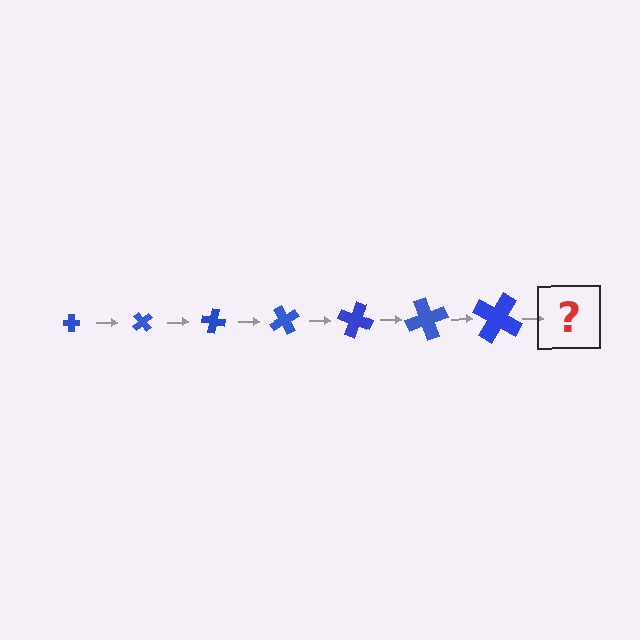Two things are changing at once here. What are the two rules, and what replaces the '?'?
The two rules are that the cross grows larger each step and it rotates 50 degrees each step. The '?' should be a cross, larger than the previous one and rotated 350 degrees from the start.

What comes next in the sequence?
The next element should be a cross, larger than the previous one and rotated 350 degrees from the start.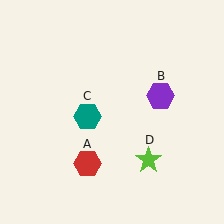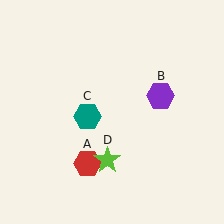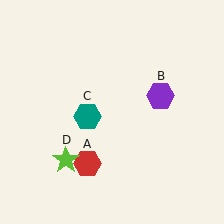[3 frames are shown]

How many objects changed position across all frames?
1 object changed position: lime star (object D).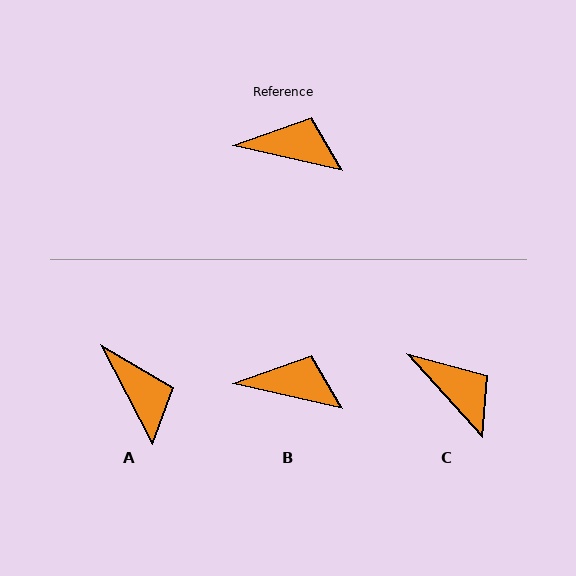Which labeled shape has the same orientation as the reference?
B.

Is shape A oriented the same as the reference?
No, it is off by about 50 degrees.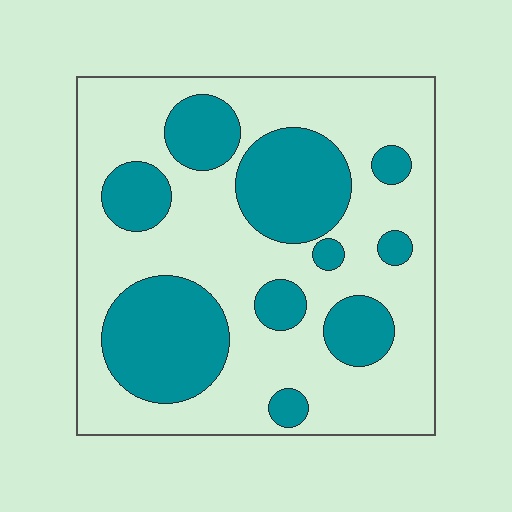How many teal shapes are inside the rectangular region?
10.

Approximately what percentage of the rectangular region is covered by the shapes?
Approximately 35%.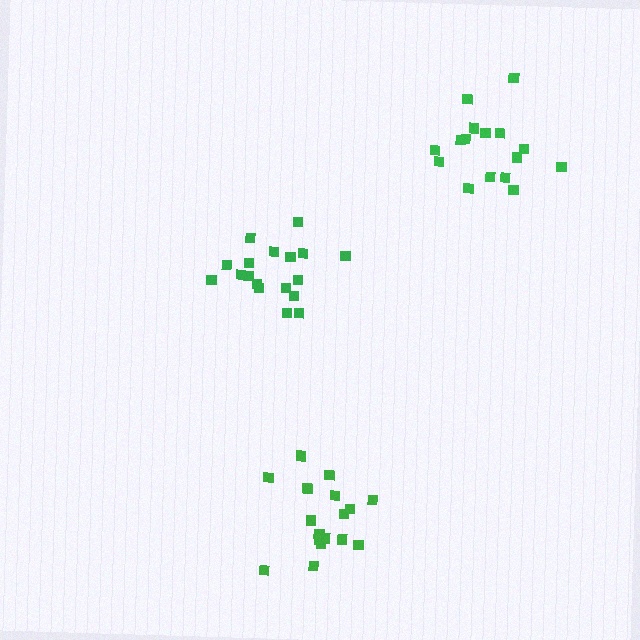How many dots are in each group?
Group 1: 18 dots, Group 2: 18 dots, Group 3: 16 dots (52 total).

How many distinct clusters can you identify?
There are 3 distinct clusters.